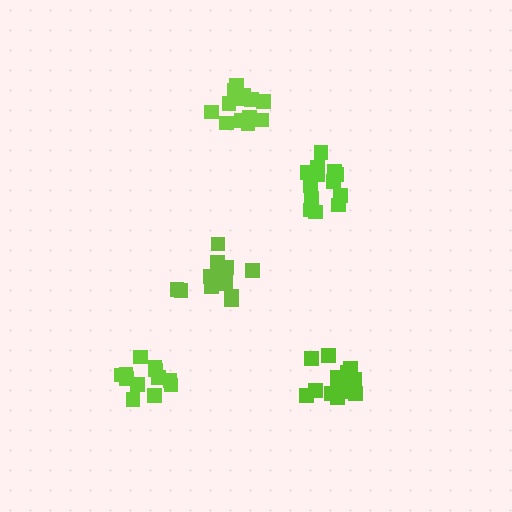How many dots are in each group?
Group 1: 15 dots, Group 2: 14 dots, Group 3: 15 dots, Group 4: 13 dots, Group 5: 12 dots (69 total).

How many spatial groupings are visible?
There are 5 spatial groupings.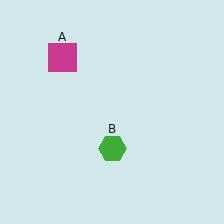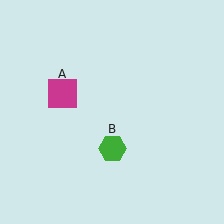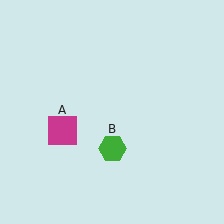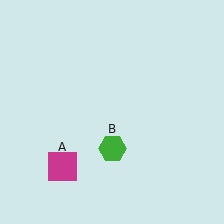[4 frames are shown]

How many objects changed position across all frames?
1 object changed position: magenta square (object A).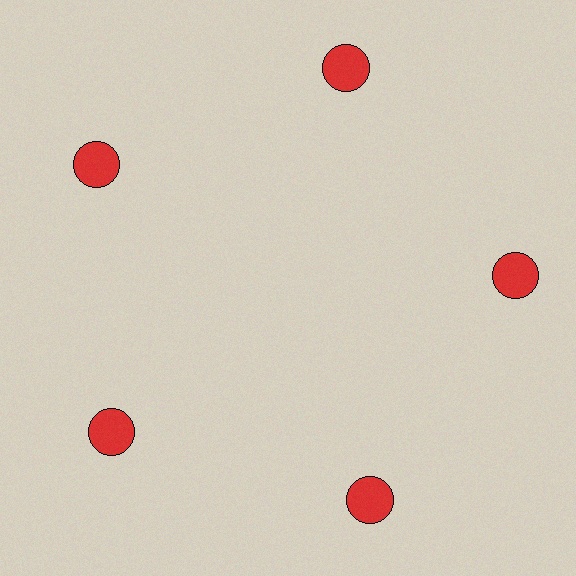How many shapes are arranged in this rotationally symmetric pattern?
There are 5 shapes, arranged in 5 groups of 1.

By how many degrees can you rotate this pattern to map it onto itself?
The pattern maps onto itself every 72 degrees of rotation.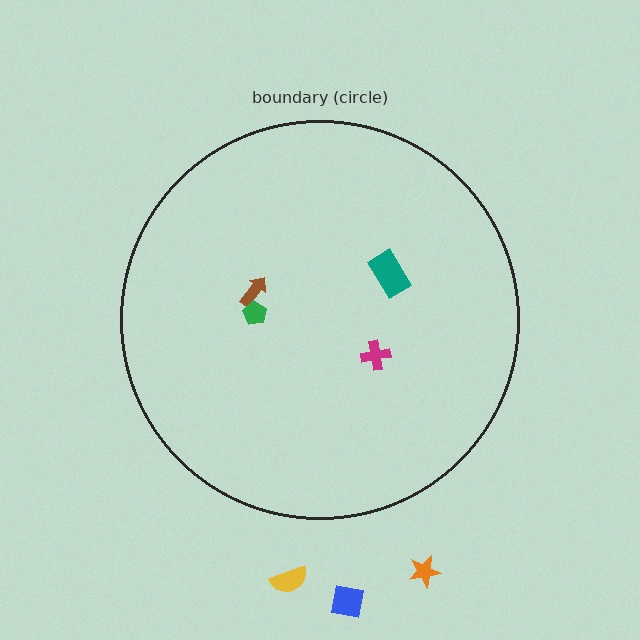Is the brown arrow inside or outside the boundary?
Inside.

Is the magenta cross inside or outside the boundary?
Inside.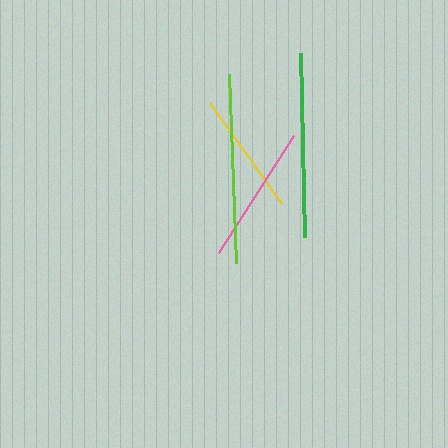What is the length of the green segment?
The green segment is approximately 184 pixels long.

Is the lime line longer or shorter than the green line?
The lime line is longer than the green line.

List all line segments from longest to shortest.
From longest to shortest: lime, green, pink, yellow.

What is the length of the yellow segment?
The yellow segment is approximately 124 pixels long.